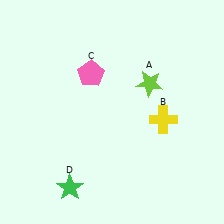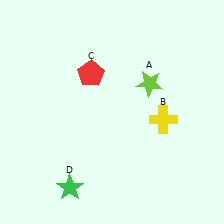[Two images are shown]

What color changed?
The pentagon (C) changed from pink in Image 1 to red in Image 2.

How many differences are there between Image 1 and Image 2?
There is 1 difference between the two images.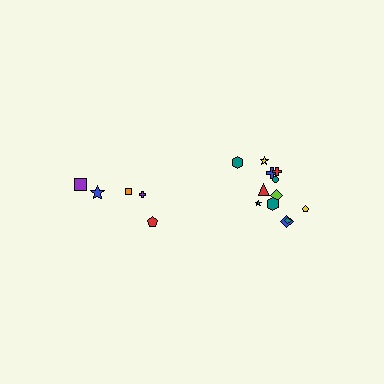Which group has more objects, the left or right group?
The right group.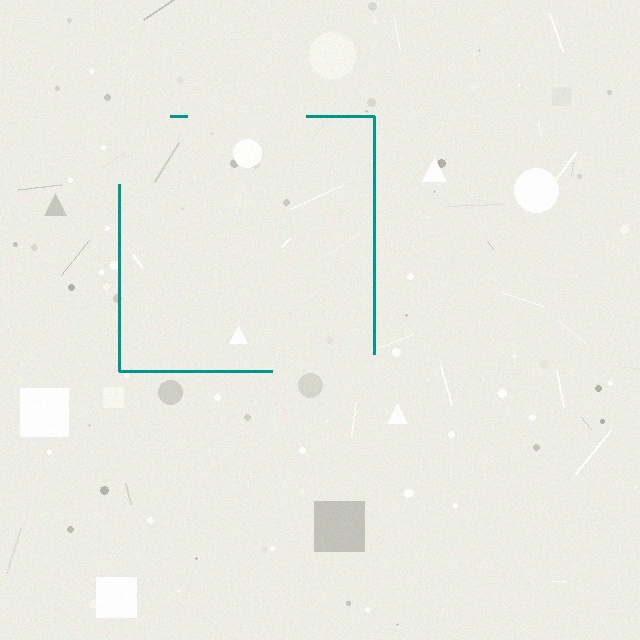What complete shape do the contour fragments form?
The contour fragments form a square.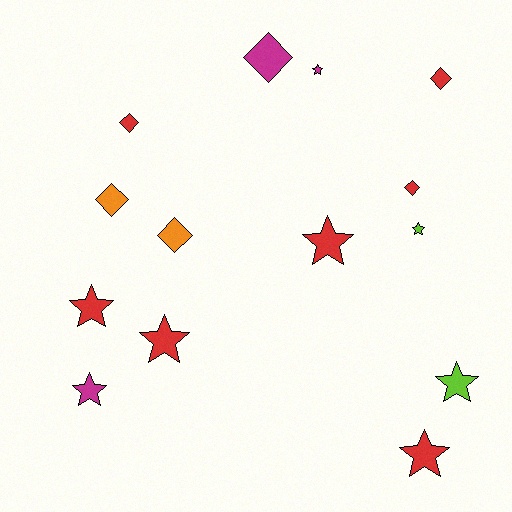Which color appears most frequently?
Red, with 7 objects.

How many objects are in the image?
There are 14 objects.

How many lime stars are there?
There are 2 lime stars.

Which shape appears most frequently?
Star, with 8 objects.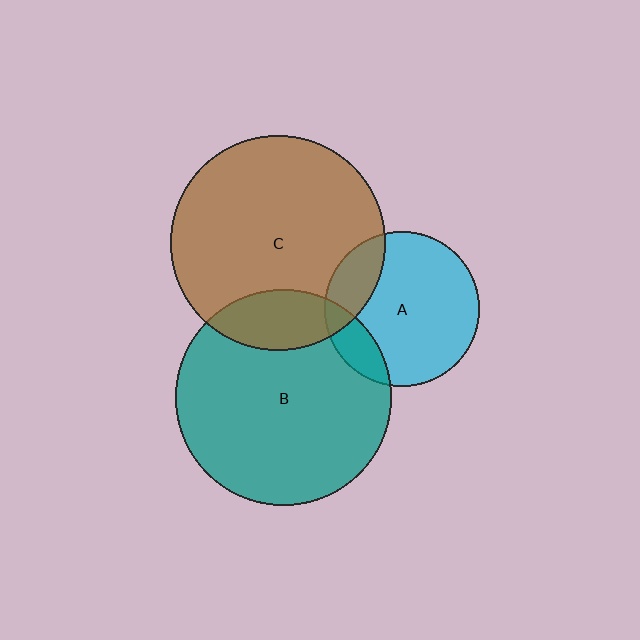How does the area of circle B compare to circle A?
Approximately 1.9 times.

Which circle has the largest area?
Circle B (teal).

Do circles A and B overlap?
Yes.